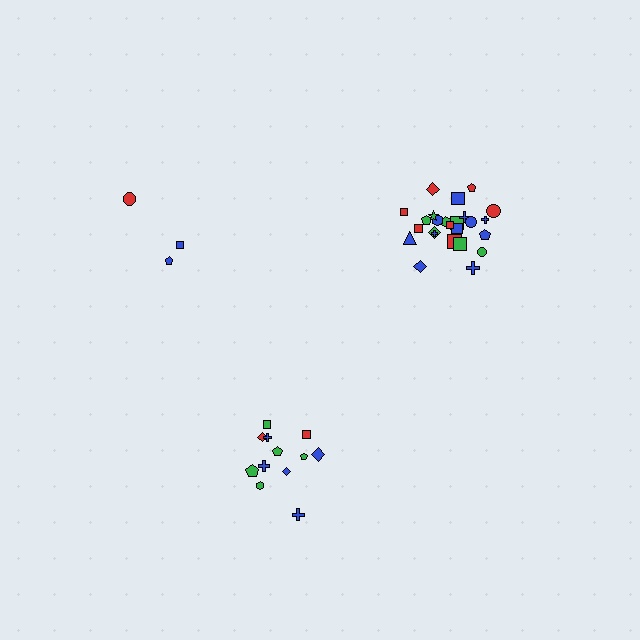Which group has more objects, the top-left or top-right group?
The top-right group.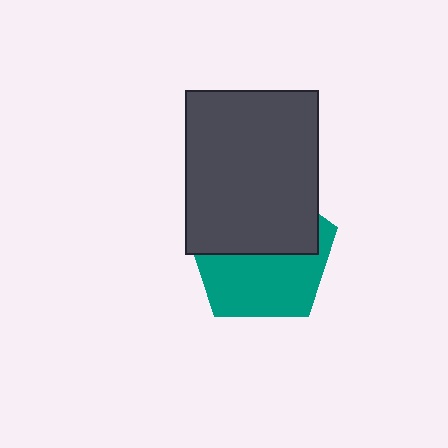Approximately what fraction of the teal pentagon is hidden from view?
Roughly 50% of the teal pentagon is hidden behind the dark gray rectangle.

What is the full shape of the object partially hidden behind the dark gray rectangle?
The partially hidden object is a teal pentagon.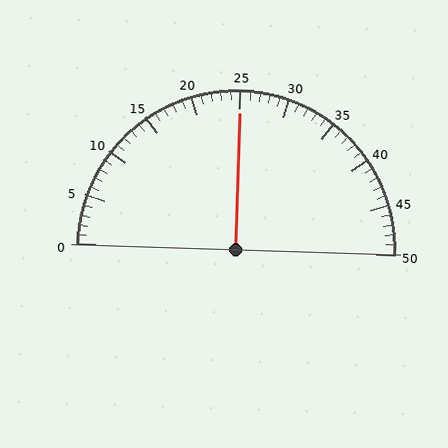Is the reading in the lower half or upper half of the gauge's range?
The reading is in the upper half of the range (0 to 50).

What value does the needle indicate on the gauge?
The needle indicates approximately 25.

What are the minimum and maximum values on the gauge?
The gauge ranges from 0 to 50.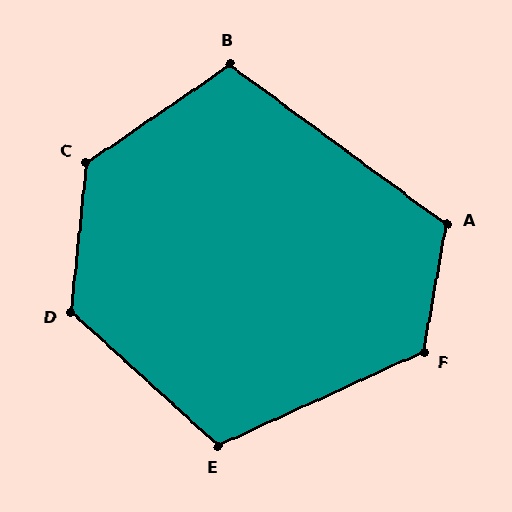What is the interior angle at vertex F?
Approximately 125 degrees (obtuse).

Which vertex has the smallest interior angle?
B, at approximately 109 degrees.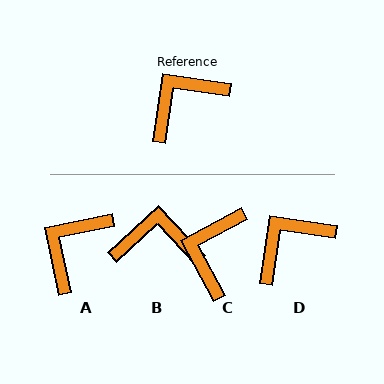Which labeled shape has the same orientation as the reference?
D.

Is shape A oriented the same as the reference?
No, it is off by about 21 degrees.